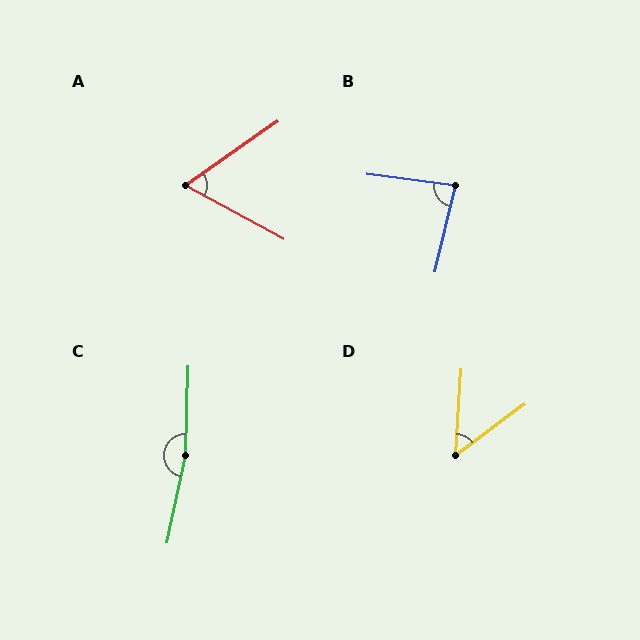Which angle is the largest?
C, at approximately 170 degrees.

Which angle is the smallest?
D, at approximately 50 degrees.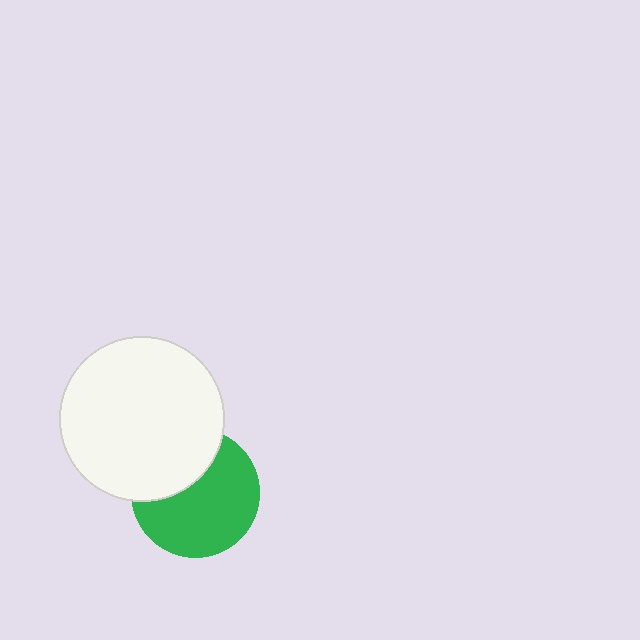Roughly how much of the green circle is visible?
Most of it is visible (roughly 66%).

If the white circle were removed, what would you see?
You would see the complete green circle.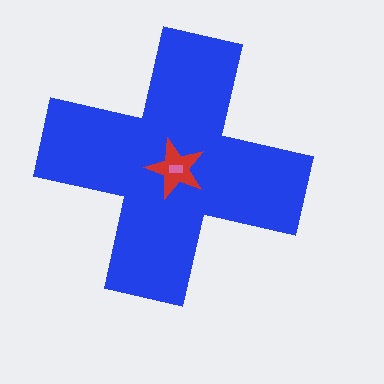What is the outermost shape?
The blue cross.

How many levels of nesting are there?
3.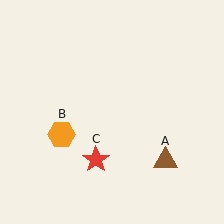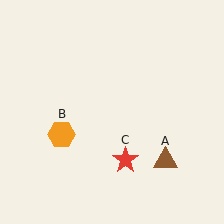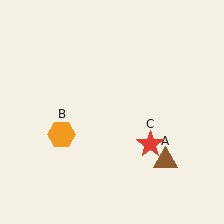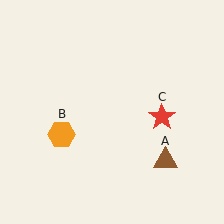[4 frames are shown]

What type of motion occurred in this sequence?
The red star (object C) rotated counterclockwise around the center of the scene.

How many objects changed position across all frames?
1 object changed position: red star (object C).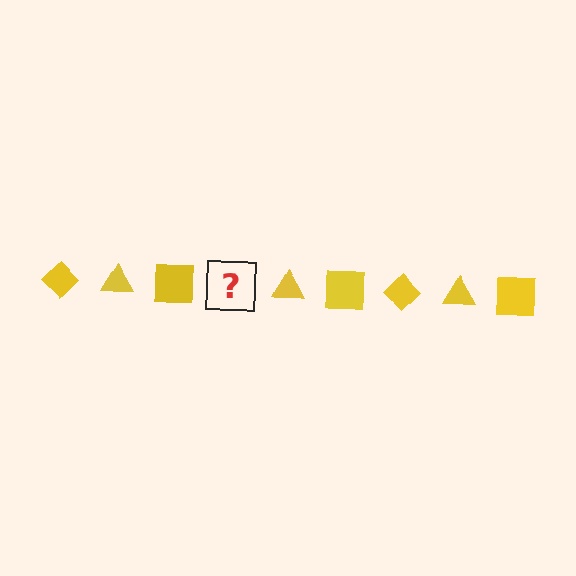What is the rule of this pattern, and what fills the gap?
The rule is that the pattern cycles through diamond, triangle, square shapes in yellow. The gap should be filled with a yellow diamond.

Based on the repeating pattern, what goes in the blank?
The blank should be a yellow diamond.